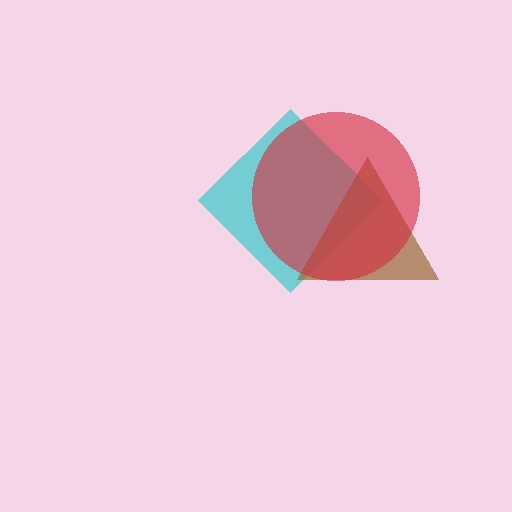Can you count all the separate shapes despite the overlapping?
Yes, there are 3 separate shapes.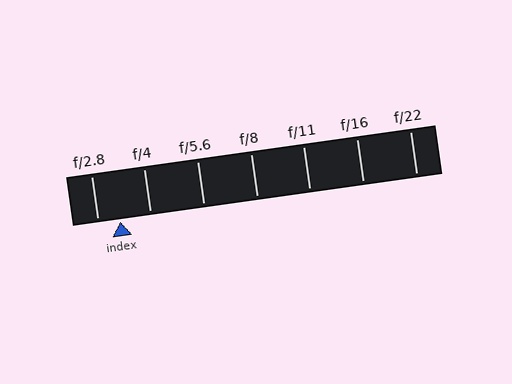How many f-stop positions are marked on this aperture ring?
There are 7 f-stop positions marked.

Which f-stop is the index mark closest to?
The index mark is closest to f/2.8.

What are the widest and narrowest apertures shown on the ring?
The widest aperture shown is f/2.8 and the narrowest is f/22.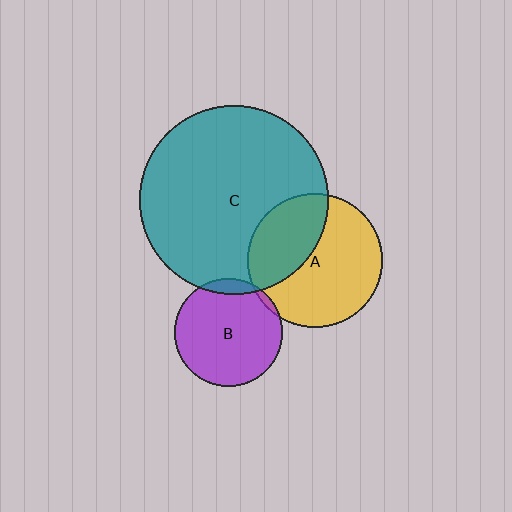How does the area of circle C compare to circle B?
Approximately 3.1 times.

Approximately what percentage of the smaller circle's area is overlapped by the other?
Approximately 5%.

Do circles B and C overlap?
Yes.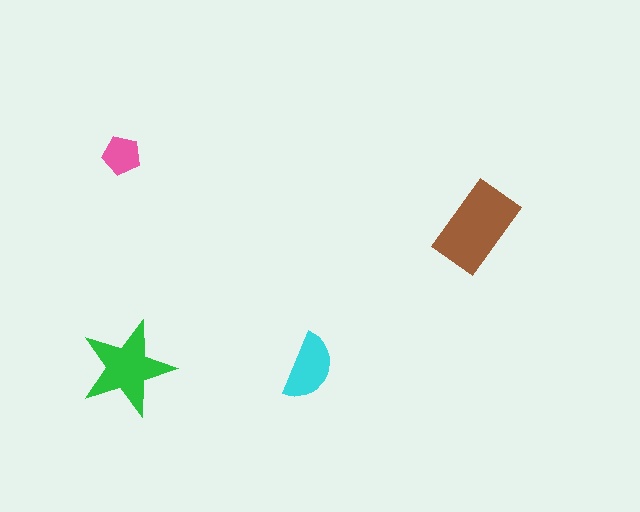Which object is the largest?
The brown rectangle.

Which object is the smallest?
The pink pentagon.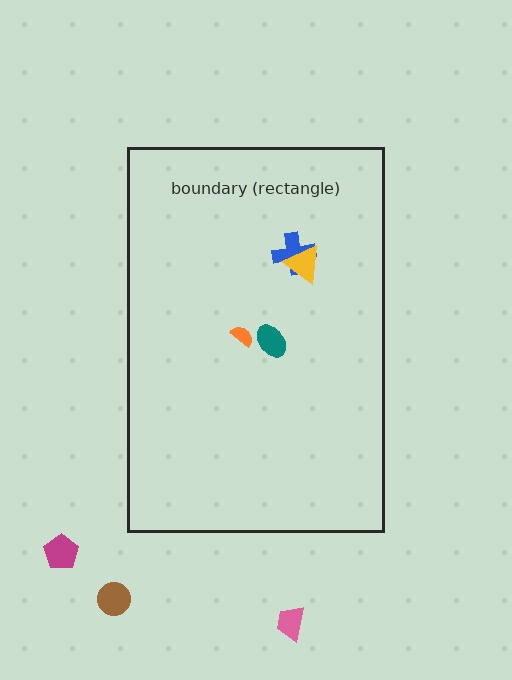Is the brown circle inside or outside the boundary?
Outside.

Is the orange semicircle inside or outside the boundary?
Inside.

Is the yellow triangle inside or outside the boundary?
Inside.